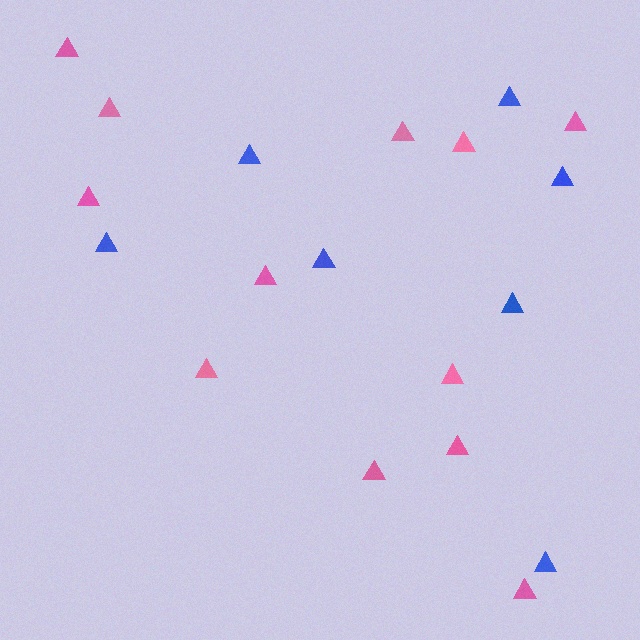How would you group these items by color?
There are 2 groups: one group of pink triangles (12) and one group of blue triangles (7).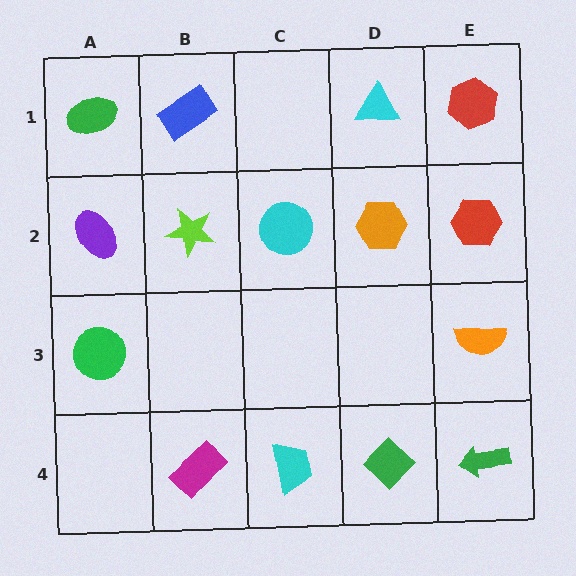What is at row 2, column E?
A red hexagon.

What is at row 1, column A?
A green ellipse.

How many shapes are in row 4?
4 shapes.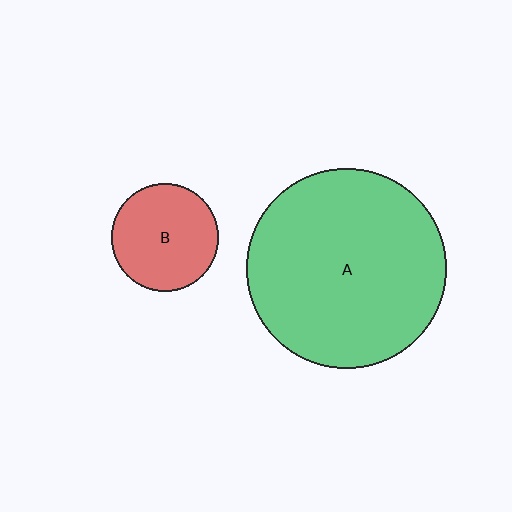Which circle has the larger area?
Circle A (green).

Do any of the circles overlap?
No, none of the circles overlap.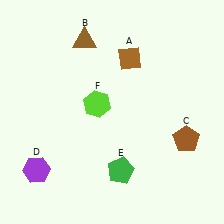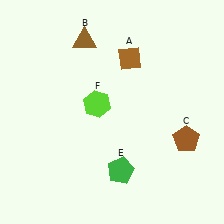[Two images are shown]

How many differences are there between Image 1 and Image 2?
There is 1 difference between the two images.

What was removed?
The purple hexagon (D) was removed in Image 2.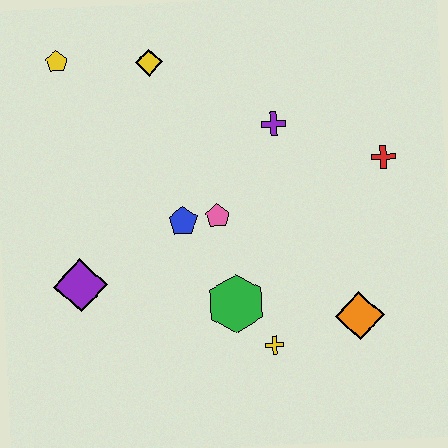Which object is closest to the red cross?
The purple cross is closest to the red cross.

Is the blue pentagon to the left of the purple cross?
Yes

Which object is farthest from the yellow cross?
The yellow pentagon is farthest from the yellow cross.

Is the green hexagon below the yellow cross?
No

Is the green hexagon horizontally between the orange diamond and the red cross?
No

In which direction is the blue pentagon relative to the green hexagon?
The blue pentagon is above the green hexagon.